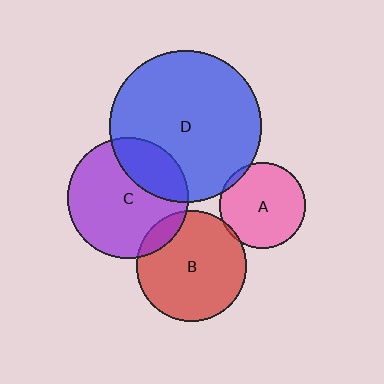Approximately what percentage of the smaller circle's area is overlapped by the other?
Approximately 10%.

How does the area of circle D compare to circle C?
Approximately 1.6 times.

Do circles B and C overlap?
Yes.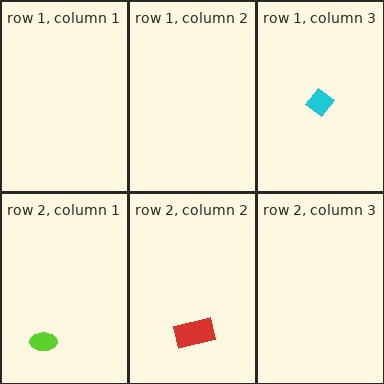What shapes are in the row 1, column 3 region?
The cyan diamond.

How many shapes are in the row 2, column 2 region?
1.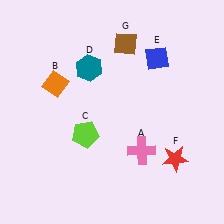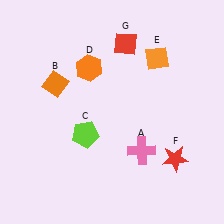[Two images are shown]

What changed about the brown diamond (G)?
In Image 1, G is brown. In Image 2, it changed to red.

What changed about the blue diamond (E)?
In Image 1, E is blue. In Image 2, it changed to orange.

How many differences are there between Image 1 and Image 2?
There are 3 differences between the two images.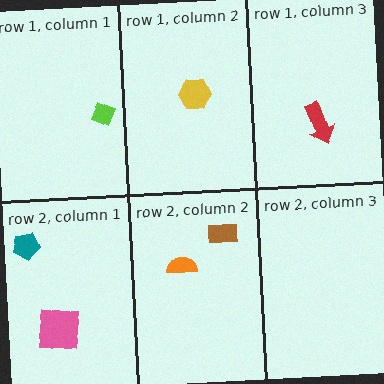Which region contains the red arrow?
The row 1, column 3 region.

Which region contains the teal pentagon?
The row 2, column 1 region.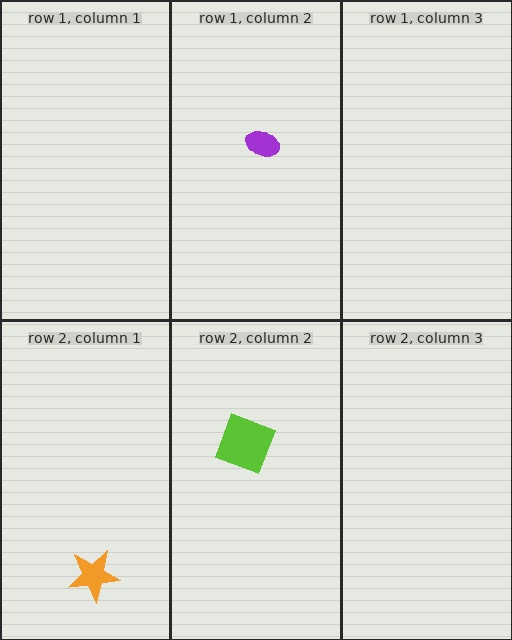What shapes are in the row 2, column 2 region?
The lime square.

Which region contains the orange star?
The row 2, column 1 region.